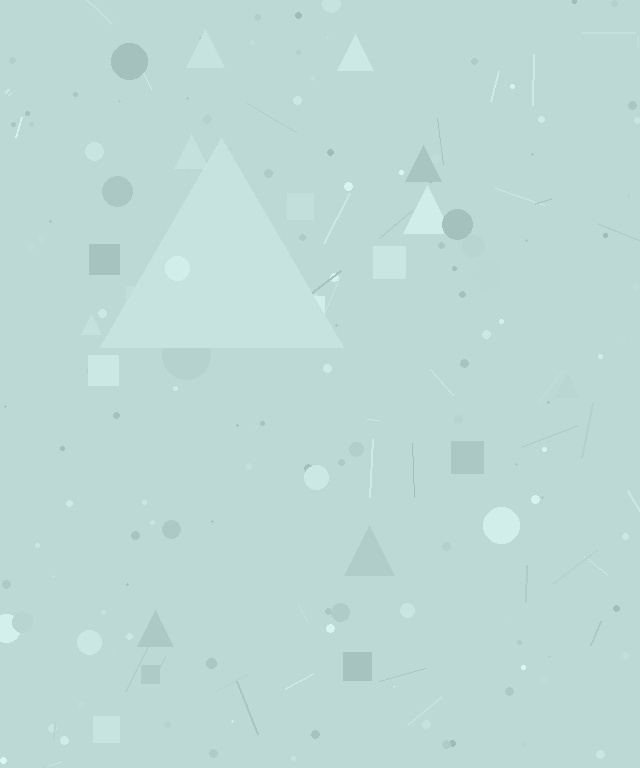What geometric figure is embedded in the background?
A triangle is embedded in the background.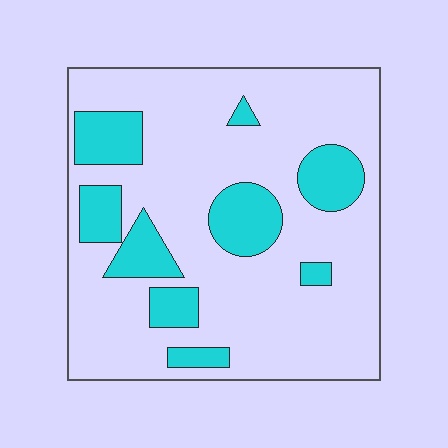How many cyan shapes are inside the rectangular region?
9.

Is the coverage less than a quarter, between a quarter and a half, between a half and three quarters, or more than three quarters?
Less than a quarter.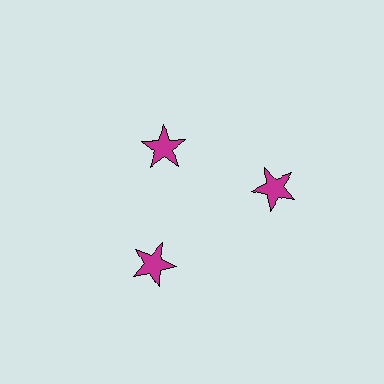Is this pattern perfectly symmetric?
No. The 3 magenta stars are arranged in a ring, but one element near the 11 o'clock position is pulled inward toward the center, breaking the 3-fold rotational symmetry.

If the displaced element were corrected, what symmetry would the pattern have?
It would have 3-fold rotational symmetry — the pattern would map onto itself every 120 degrees.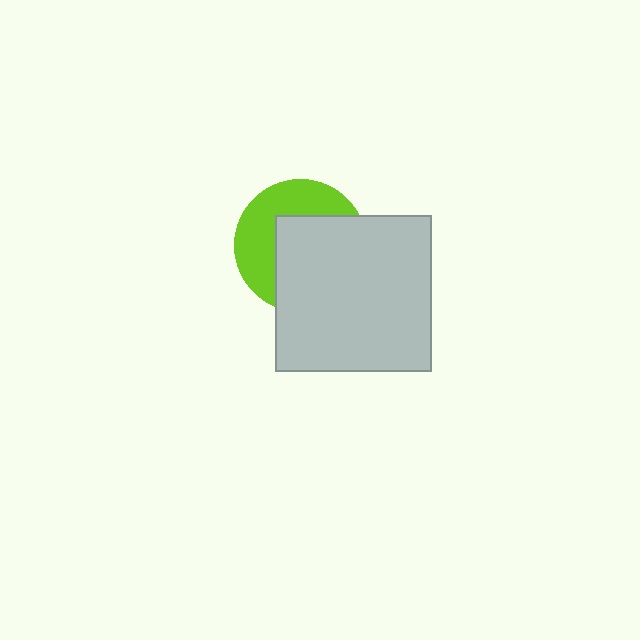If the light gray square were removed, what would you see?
You would see the complete lime circle.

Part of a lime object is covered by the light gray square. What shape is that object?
It is a circle.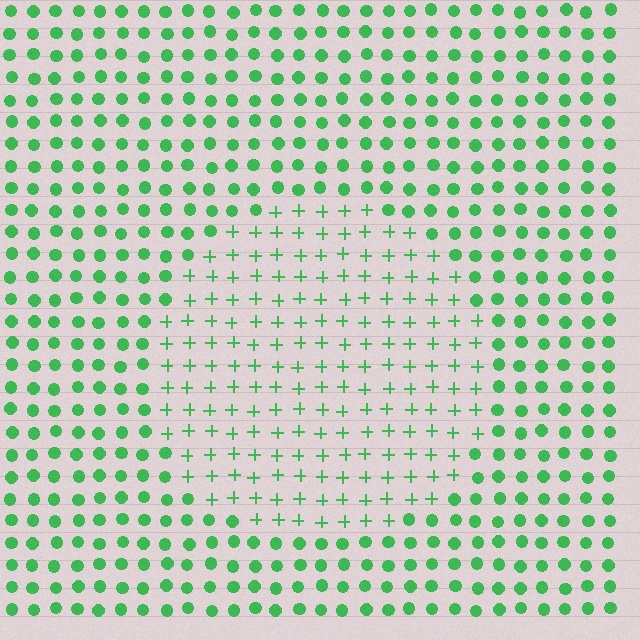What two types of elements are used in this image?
The image uses plus signs inside the circle region and circles outside it.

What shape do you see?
I see a circle.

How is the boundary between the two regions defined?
The boundary is defined by a change in element shape: plus signs inside vs. circles outside. All elements share the same color and spacing.